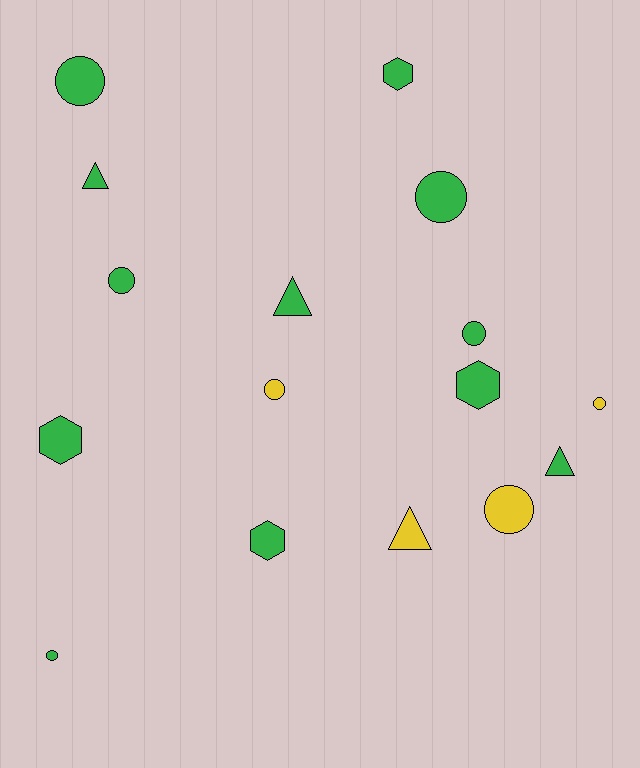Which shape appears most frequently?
Circle, with 8 objects.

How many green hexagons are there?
There are 4 green hexagons.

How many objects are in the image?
There are 16 objects.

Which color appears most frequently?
Green, with 12 objects.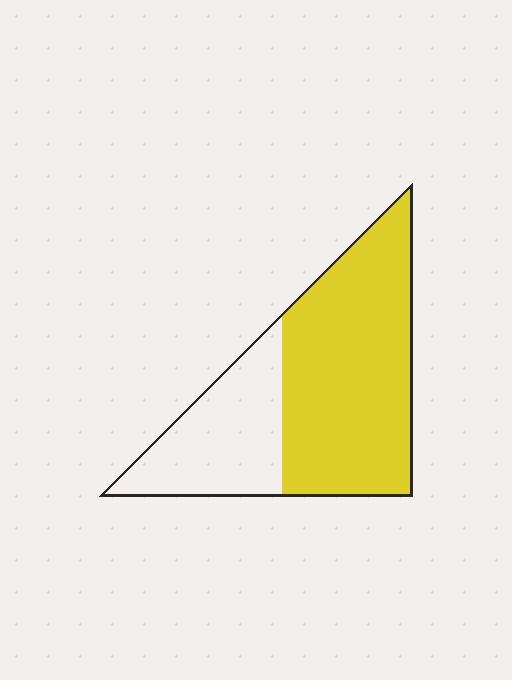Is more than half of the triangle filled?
Yes.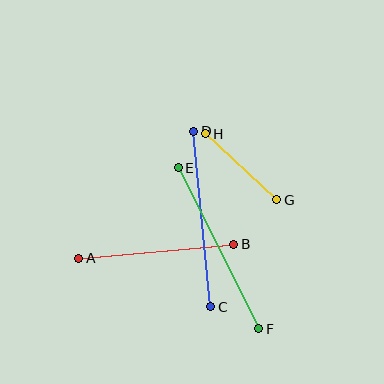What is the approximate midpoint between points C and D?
The midpoint is at approximately (202, 219) pixels.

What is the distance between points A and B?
The distance is approximately 156 pixels.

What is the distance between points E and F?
The distance is approximately 180 pixels.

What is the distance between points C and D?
The distance is approximately 176 pixels.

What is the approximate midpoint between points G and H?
The midpoint is at approximately (241, 167) pixels.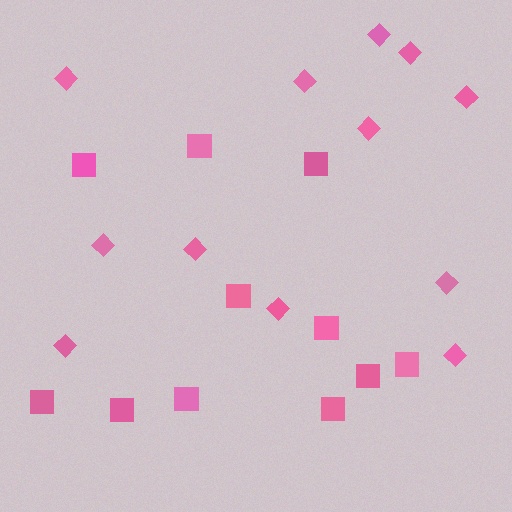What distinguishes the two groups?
There are 2 groups: one group of squares (11) and one group of diamonds (12).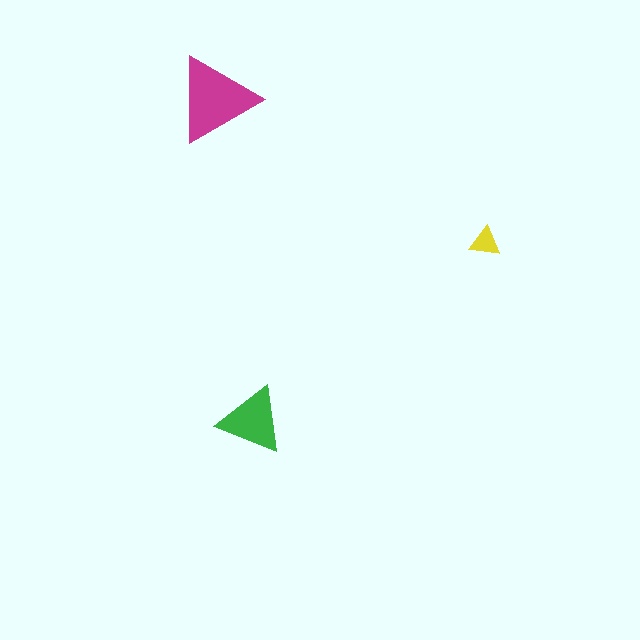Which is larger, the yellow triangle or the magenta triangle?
The magenta one.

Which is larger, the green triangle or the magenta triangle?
The magenta one.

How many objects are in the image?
There are 3 objects in the image.